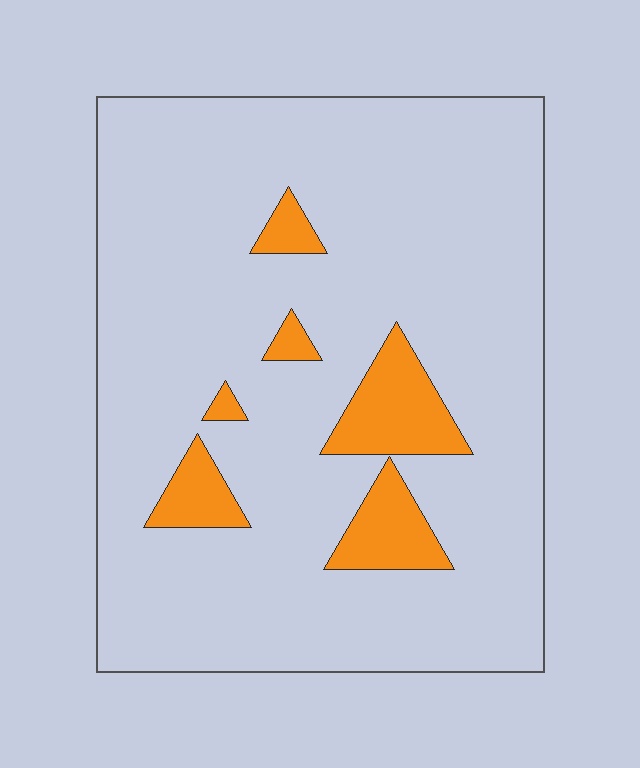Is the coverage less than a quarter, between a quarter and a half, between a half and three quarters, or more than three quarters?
Less than a quarter.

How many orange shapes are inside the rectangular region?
6.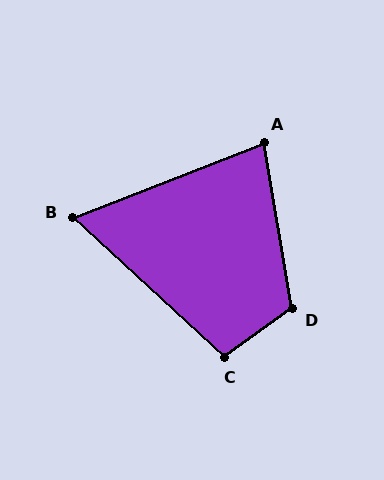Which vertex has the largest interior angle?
D, at approximately 116 degrees.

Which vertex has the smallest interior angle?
B, at approximately 64 degrees.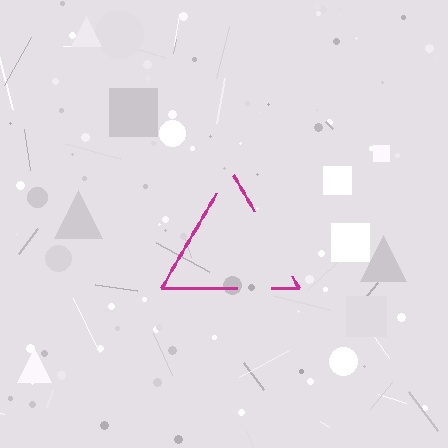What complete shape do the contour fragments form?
The contour fragments form a triangle.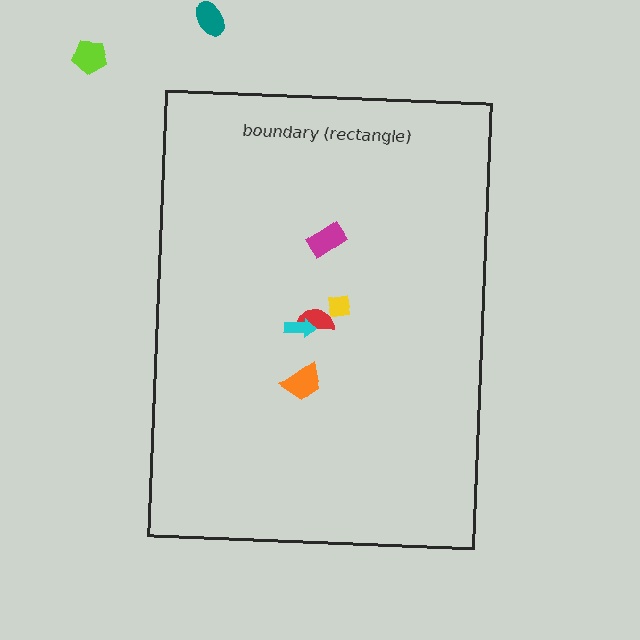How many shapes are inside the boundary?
5 inside, 2 outside.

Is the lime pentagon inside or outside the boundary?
Outside.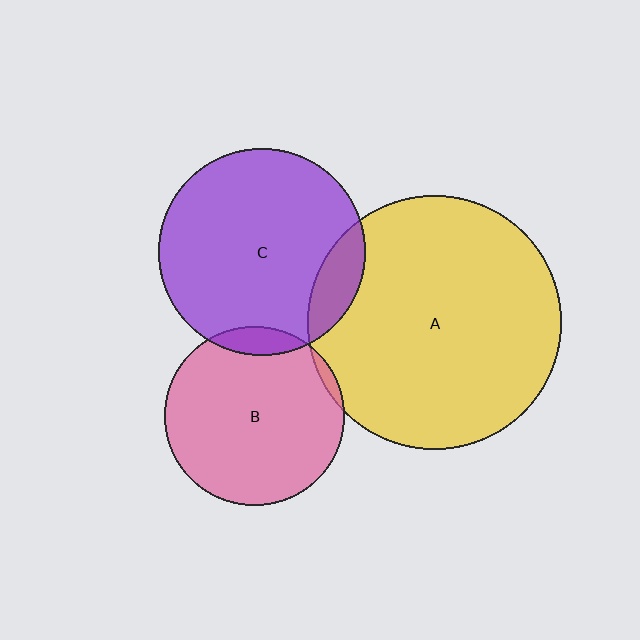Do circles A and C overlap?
Yes.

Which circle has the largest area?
Circle A (yellow).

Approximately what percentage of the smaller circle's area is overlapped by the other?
Approximately 10%.